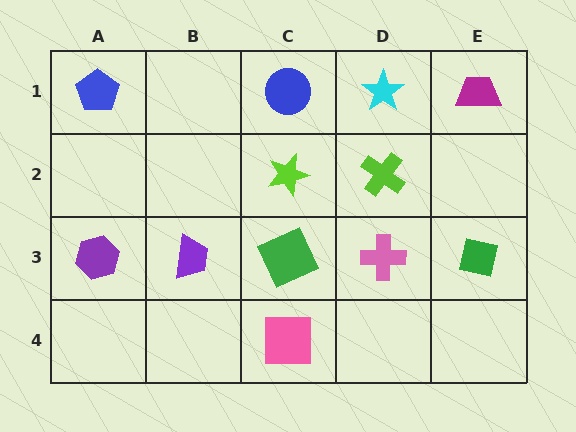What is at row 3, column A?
A purple hexagon.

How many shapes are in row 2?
2 shapes.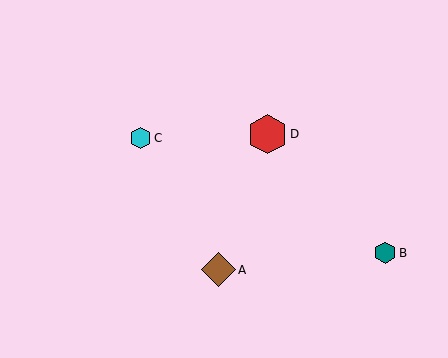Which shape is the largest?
The red hexagon (labeled D) is the largest.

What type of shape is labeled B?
Shape B is a teal hexagon.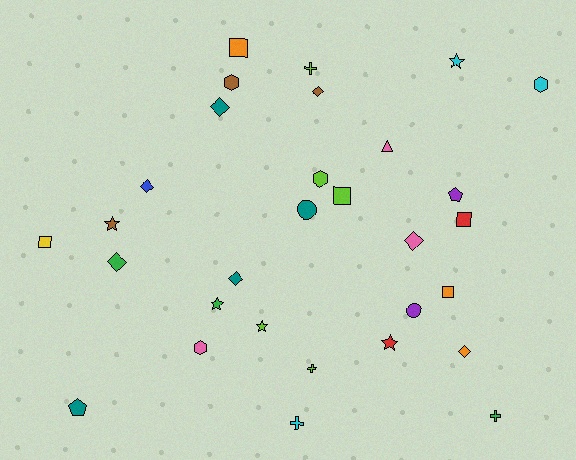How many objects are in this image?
There are 30 objects.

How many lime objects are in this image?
There are 5 lime objects.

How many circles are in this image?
There are 2 circles.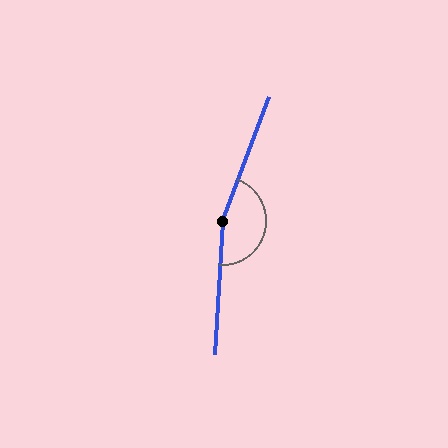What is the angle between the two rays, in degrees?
Approximately 163 degrees.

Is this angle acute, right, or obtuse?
It is obtuse.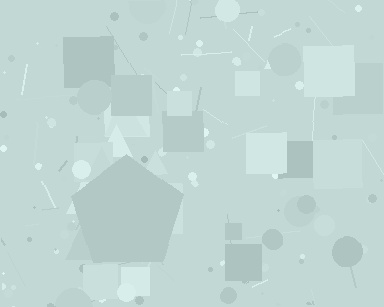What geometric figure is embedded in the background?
A pentagon is embedded in the background.